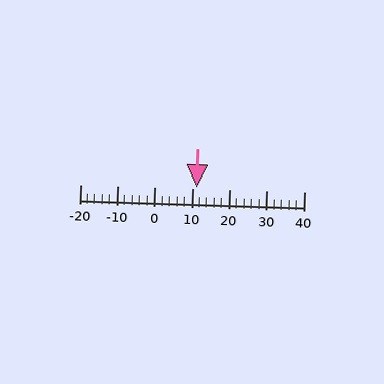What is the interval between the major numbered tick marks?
The major tick marks are spaced 10 units apart.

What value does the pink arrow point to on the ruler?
The pink arrow points to approximately 11.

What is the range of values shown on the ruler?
The ruler shows values from -20 to 40.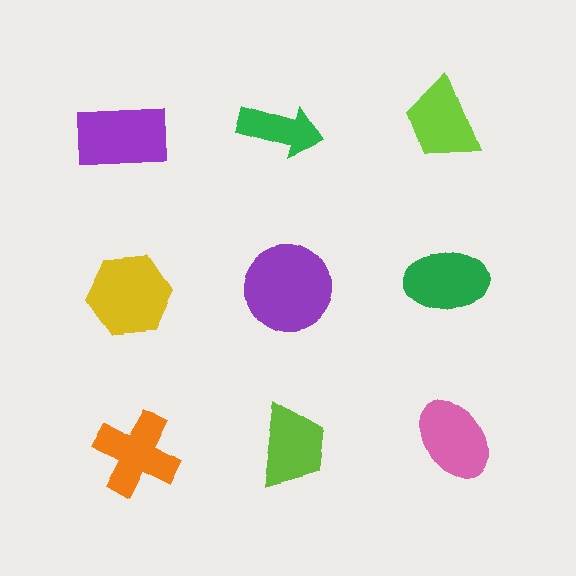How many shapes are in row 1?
3 shapes.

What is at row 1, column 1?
A purple rectangle.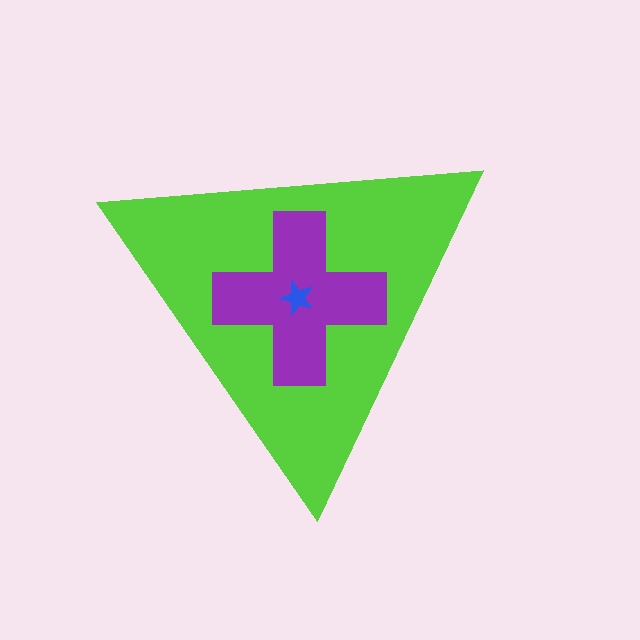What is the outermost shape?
The lime triangle.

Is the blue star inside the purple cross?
Yes.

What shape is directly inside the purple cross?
The blue star.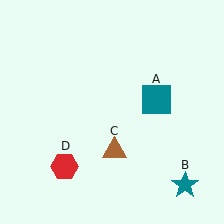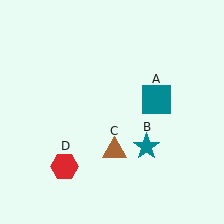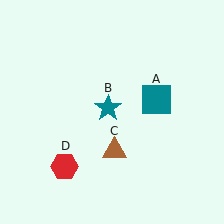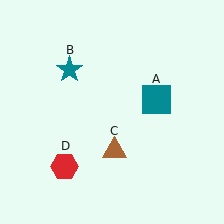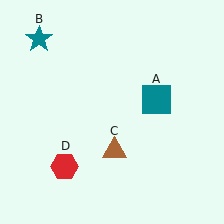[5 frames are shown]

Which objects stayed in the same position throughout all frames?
Teal square (object A) and brown triangle (object C) and red hexagon (object D) remained stationary.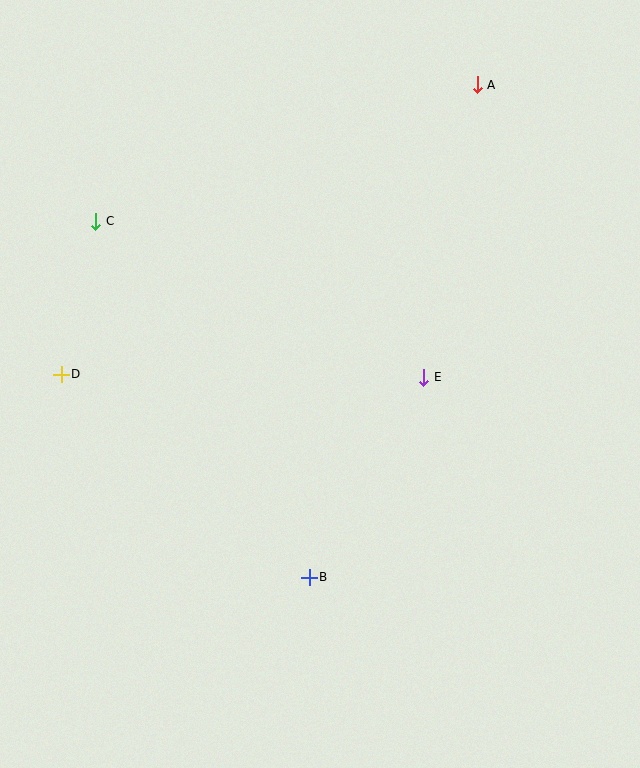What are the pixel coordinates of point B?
Point B is at (309, 577).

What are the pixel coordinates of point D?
Point D is at (61, 374).